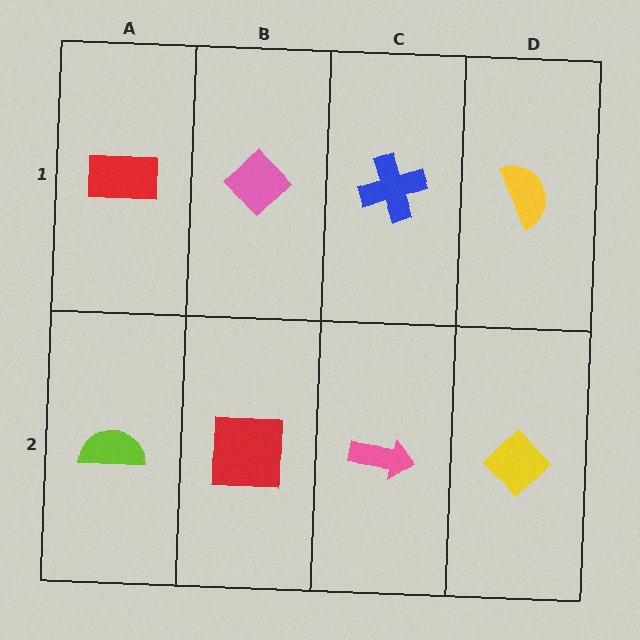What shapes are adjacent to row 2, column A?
A red rectangle (row 1, column A), a red square (row 2, column B).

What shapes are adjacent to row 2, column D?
A yellow semicircle (row 1, column D), a pink arrow (row 2, column C).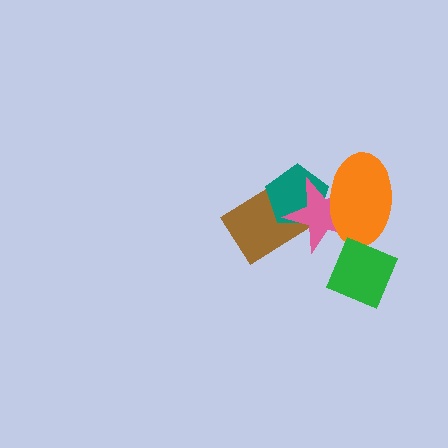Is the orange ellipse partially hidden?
Yes, it is partially covered by another shape.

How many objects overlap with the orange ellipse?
3 objects overlap with the orange ellipse.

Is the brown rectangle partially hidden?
Yes, it is partially covered by another shape.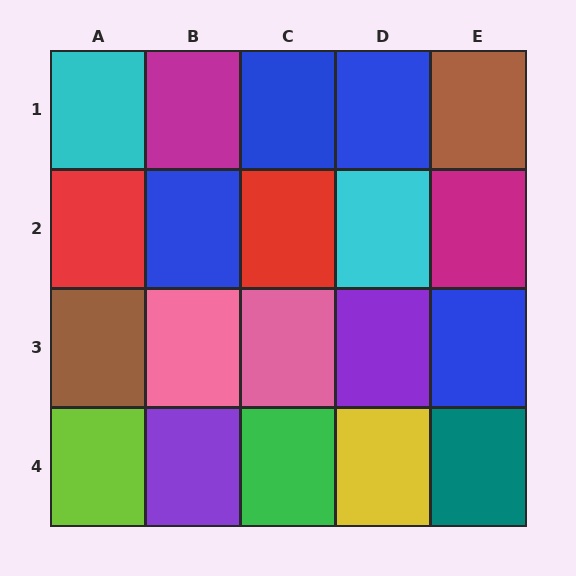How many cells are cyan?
2 cells are cyan.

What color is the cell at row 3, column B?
Pink.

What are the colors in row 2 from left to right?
Red, blue, red, cyan, magenta.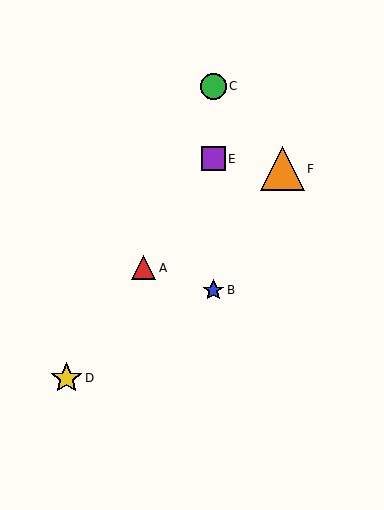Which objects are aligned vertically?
Objects B, C, E are aligned vertically.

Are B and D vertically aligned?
No, B is at x≈213 and D is at x≈67.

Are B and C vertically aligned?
Yes, both are at x≈213.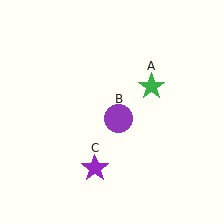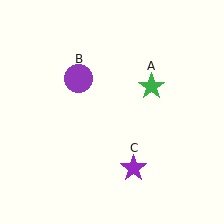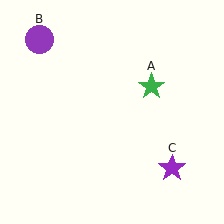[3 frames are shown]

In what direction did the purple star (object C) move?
The purple star (object C) moved right.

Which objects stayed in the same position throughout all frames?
Green star (object A) remained stationary.